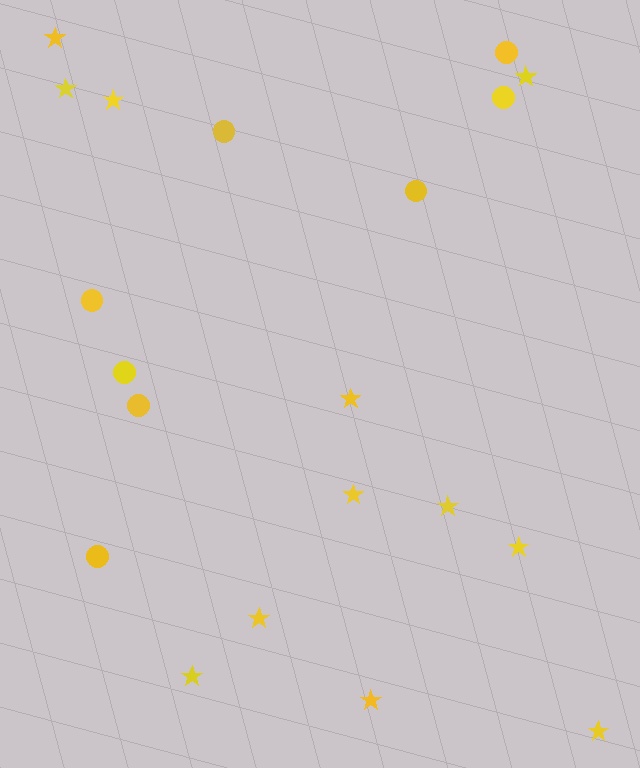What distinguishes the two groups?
There are 2 groups: one group of circles (8) and one group of stars (12).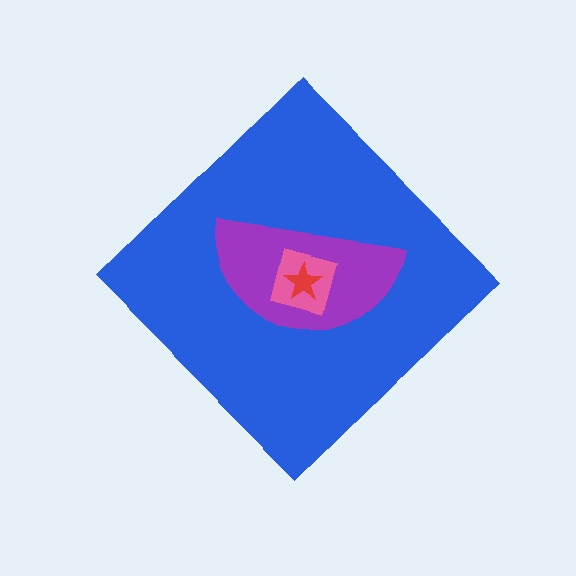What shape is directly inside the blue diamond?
The purple semicircle.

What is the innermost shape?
The red star.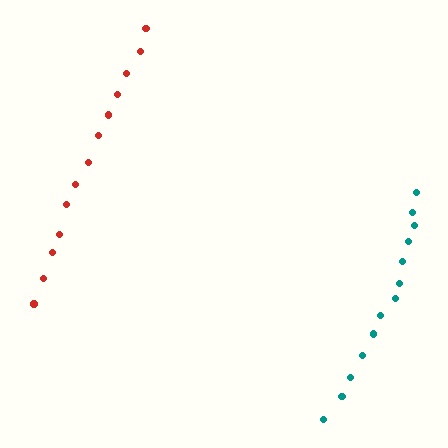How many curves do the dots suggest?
There are 2 distinct paths.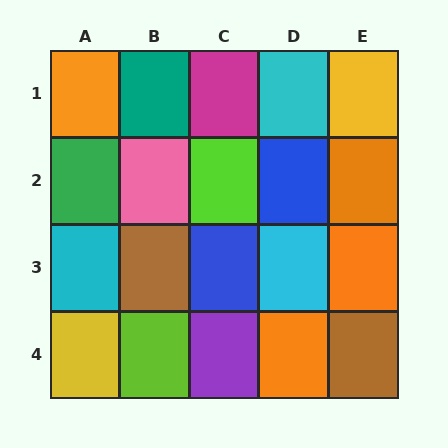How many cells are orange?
4 cells are orange.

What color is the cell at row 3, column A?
Cyan.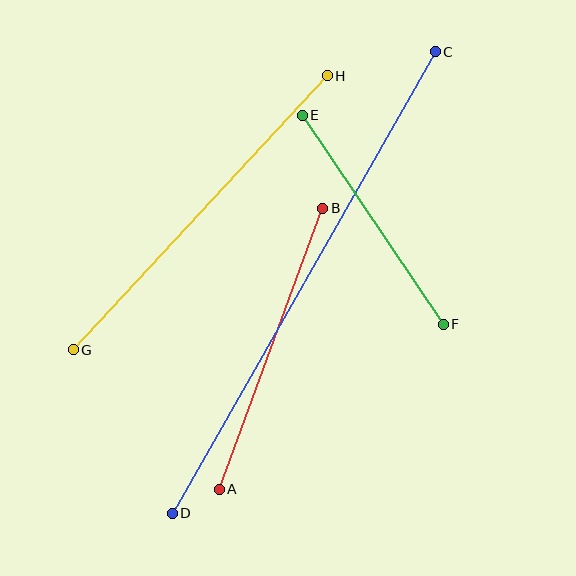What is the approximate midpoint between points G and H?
The midpoint is at approximately (200, 213) pixels.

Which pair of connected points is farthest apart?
Points C and D are farthest apart.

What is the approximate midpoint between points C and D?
The midpoint is at approximately (304, 283) pixels.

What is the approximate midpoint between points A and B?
The midpoint is at approximately (271, 349) pixels.